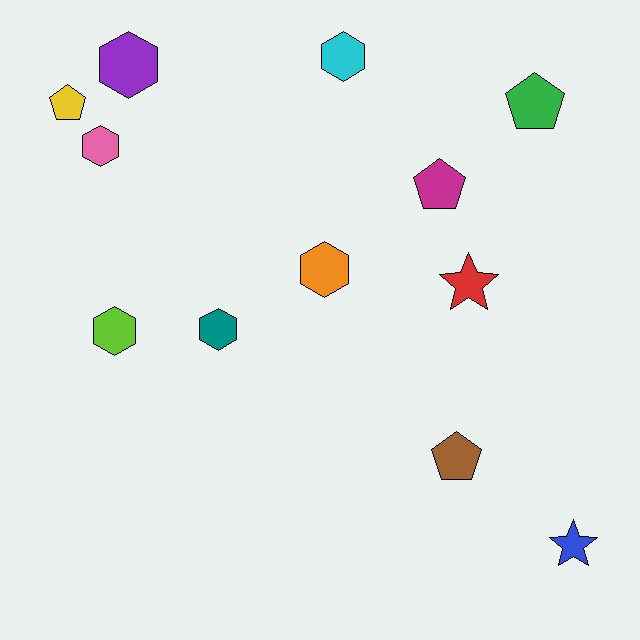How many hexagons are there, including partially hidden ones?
There are 6 hexagons.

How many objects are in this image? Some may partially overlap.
There are 12 objects.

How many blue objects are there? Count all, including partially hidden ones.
There is 1 blue object.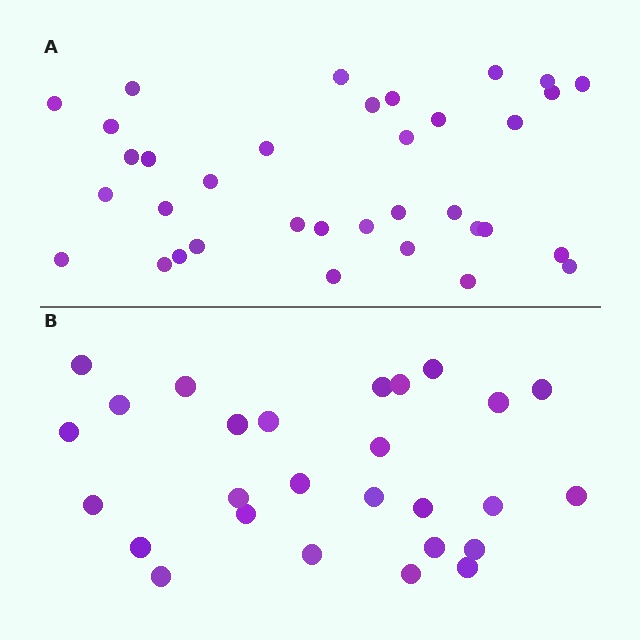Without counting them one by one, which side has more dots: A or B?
Region A (the top region) has more dots.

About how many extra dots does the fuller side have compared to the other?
Region A has roughly 8 or so more dots than region B.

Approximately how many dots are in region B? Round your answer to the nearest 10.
About 30 dots. (The exact count is 27, which rounds to 30.)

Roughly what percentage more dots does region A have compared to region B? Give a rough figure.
About 30% more.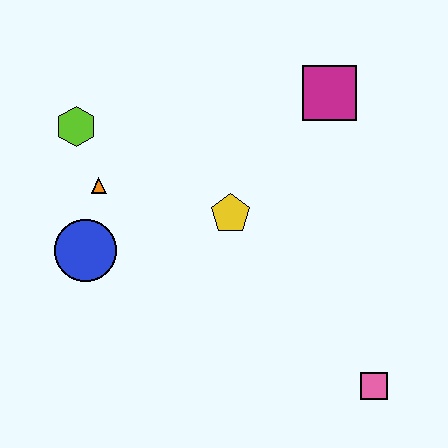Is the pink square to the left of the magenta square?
No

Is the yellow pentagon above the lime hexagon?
No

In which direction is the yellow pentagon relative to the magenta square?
The yellow pentagon is below the magenta square.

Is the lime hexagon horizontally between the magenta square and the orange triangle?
No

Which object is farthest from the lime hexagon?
The pink square is farthest from the lime hexagon.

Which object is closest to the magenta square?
The yellow pentagon is closest to the magenta square.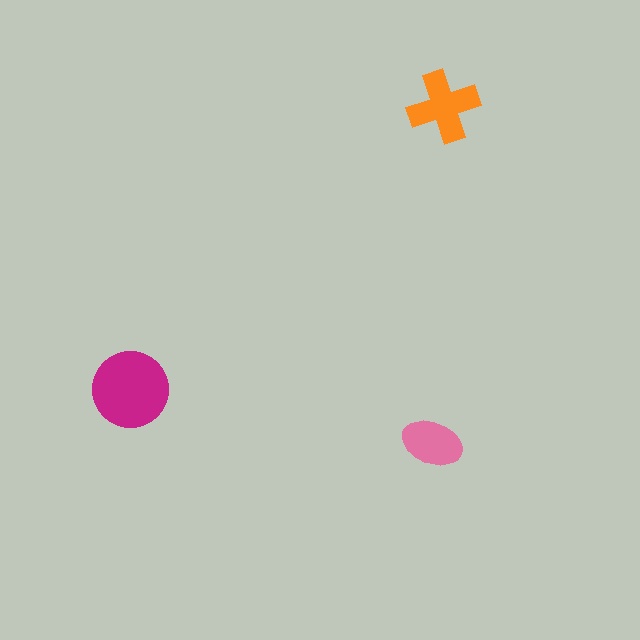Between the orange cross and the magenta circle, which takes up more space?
The magenta circle.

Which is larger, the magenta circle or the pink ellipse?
The magenta circle.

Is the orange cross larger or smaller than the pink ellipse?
Larger.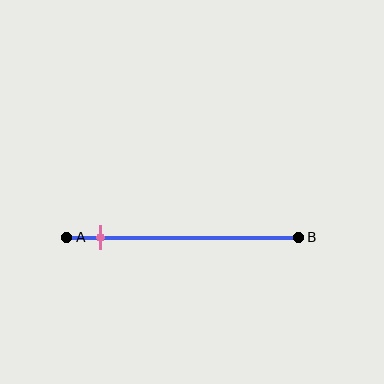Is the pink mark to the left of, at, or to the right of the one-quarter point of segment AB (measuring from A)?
The pink mark is to the left of the one-quarter point of segment AB.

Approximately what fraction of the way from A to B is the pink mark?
The pink mark is approximately 15% of the way from A to B.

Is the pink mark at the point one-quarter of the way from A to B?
No, the mark is at about 15% from A, not at the 25% one-quarter point.